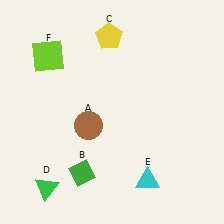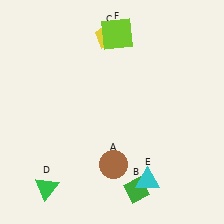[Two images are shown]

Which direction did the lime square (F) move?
The lime square (F) moved right.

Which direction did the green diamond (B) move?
The green diamond (B) moved right.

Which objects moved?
The objects that moved are: the brown circle (A), the green diamond (B), the lime square (F).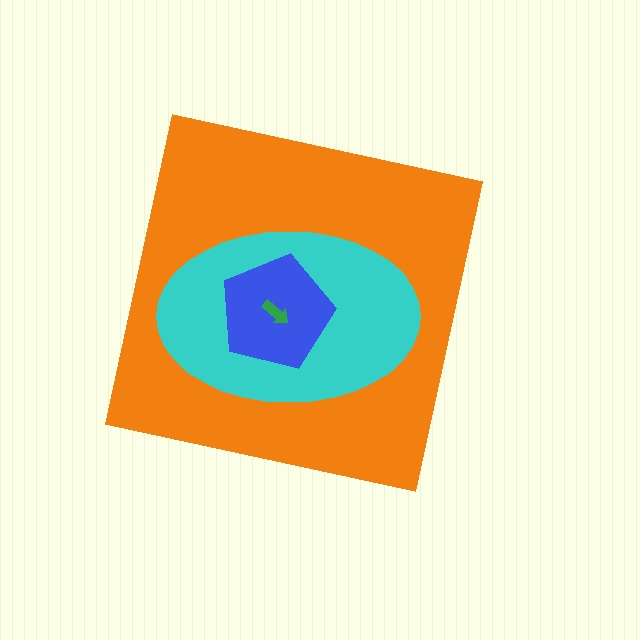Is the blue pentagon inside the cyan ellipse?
Yes.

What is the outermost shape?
The orange square.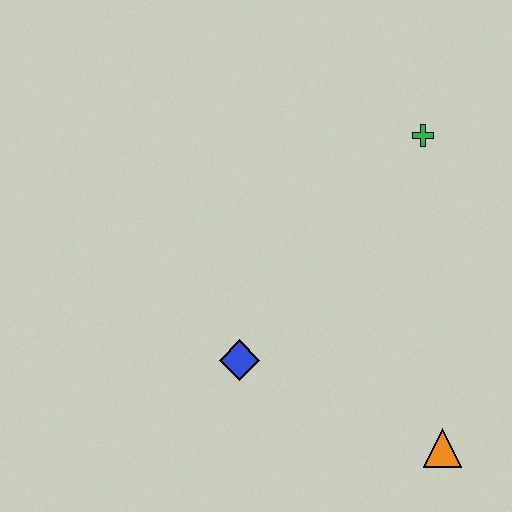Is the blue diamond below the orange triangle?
No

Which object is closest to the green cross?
The blue diamond is closest to the green cross.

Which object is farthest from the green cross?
The orange triangle is farthest from the green cross.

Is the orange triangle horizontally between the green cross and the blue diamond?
No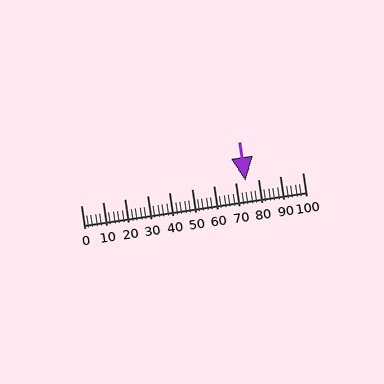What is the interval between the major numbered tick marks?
The major tick marks are spaced 10 units apart.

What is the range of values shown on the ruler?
The ruler shows values from 0 to 100.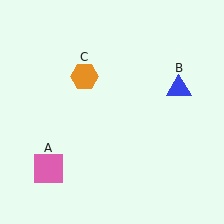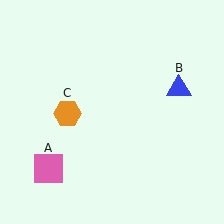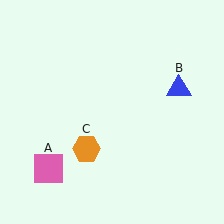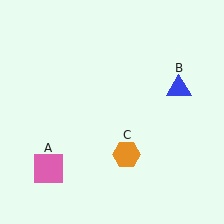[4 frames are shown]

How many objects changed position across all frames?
1 object changed position: orange hexagon (object C).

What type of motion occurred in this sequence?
The orange hexagon (object C) rotated counterclockwise around the center of the scene.